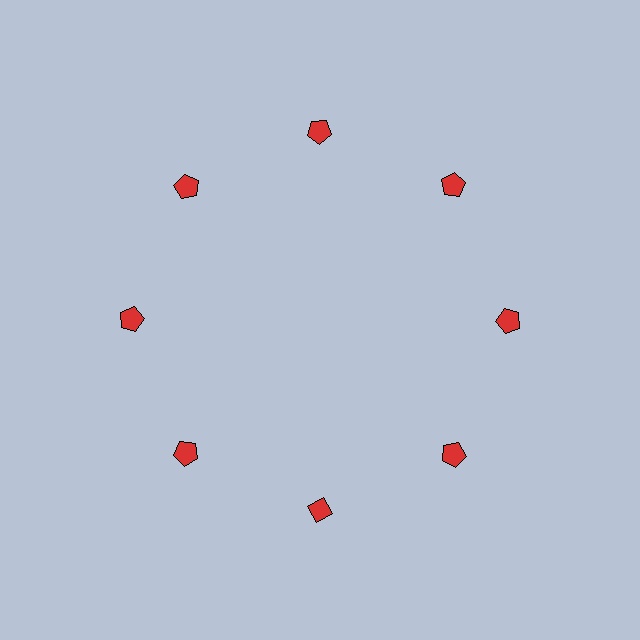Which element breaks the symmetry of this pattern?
The red diamond at roughly the 6 o'clock position breaks the symmetry. All other shapes are red pentagons.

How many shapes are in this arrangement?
There are 8 shapes arranged in a ring pattern.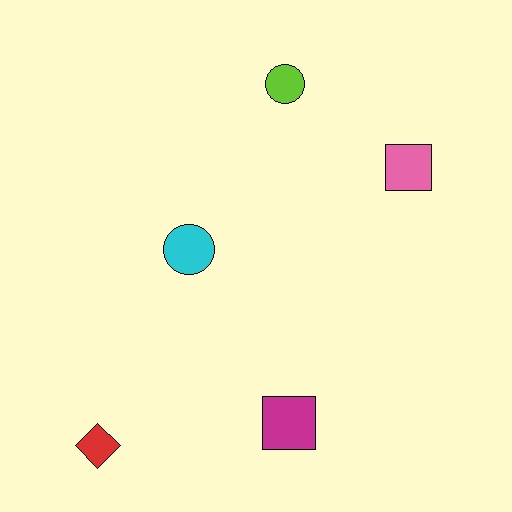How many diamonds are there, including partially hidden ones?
There is 1 diamond.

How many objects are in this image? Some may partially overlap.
There are 5 objects.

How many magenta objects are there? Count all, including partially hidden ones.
There is 1 magenta object.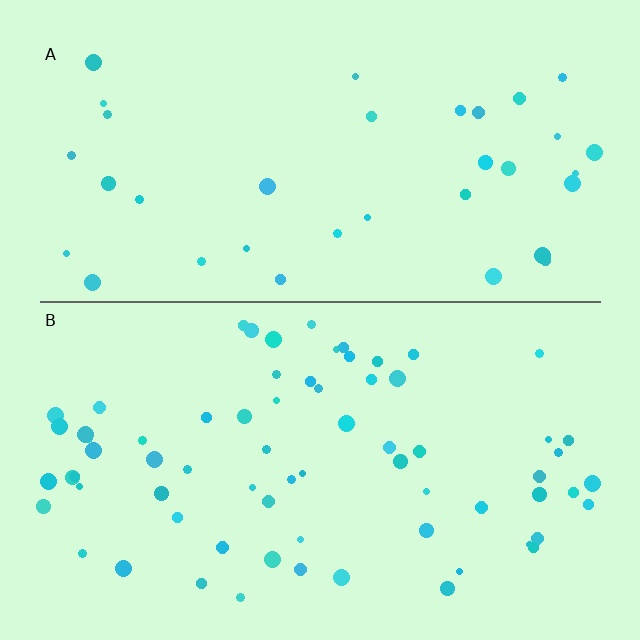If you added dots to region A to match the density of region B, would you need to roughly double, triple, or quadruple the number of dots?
Approximately double.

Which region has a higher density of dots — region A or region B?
B (the bottom).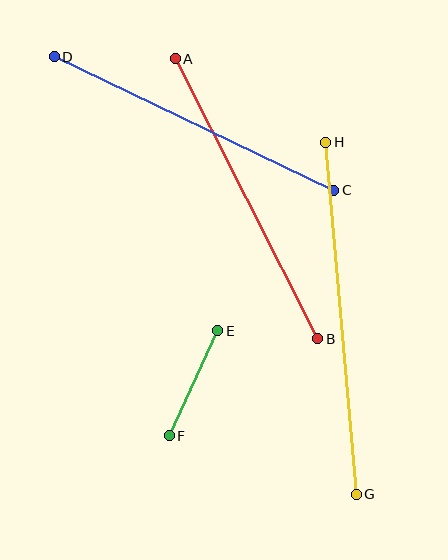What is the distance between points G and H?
The distance is approximately 353 pixels.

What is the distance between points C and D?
The distance is approximately 310 pixels.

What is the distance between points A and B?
The distance is approximately 315 pixels.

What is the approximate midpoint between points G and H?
The midpoint is at approximately (341, 318) pixels.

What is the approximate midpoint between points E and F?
The midpoint is at approximately (193, 383) pixels.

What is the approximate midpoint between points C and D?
The midpoint is at approximately (194, 123) pixels.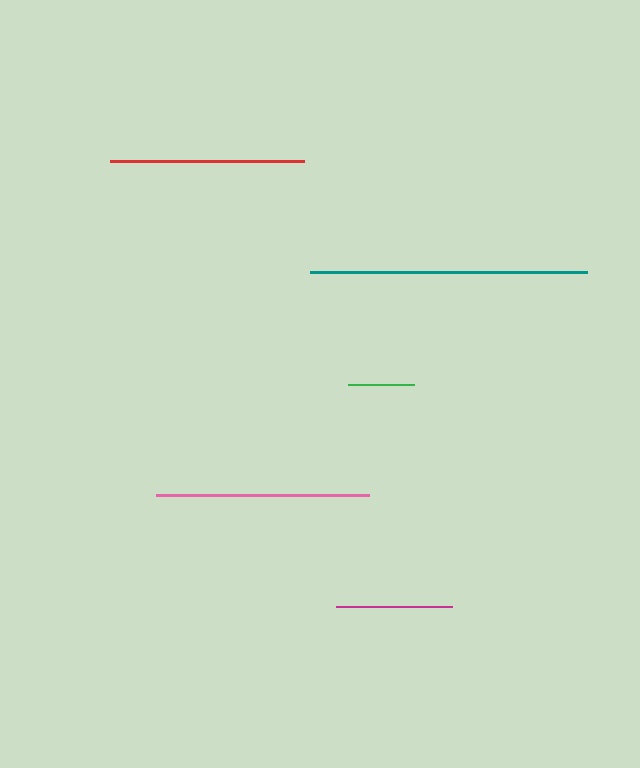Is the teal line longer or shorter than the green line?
The teal line is longer than the green line.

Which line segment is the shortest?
The green line is the shortest at approximately 66 pixels.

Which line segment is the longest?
The teal line is the longest at approximately 277 pixels.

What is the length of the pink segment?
The pink segment is approximately 213 pixels long.